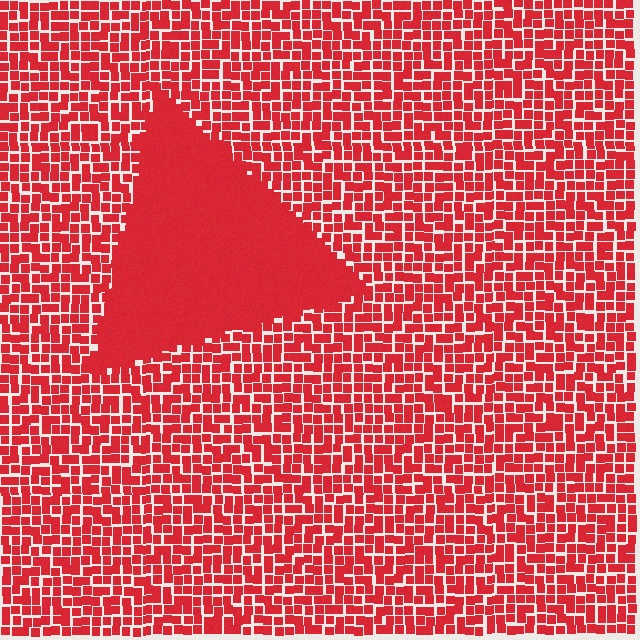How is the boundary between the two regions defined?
The boundary is defined by a change in element density (approximately 2.1x ratio). All elements are the same color, size, and shape.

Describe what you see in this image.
The image contains small red elements arranged at two different densities. A triangle-shaped region is visible where the elements are more densely packed than the surrounding area.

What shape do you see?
I see a triangle.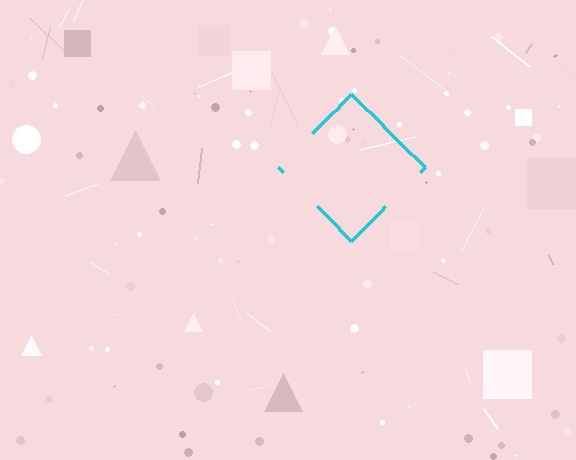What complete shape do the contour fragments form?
The contour fragments form a diamond.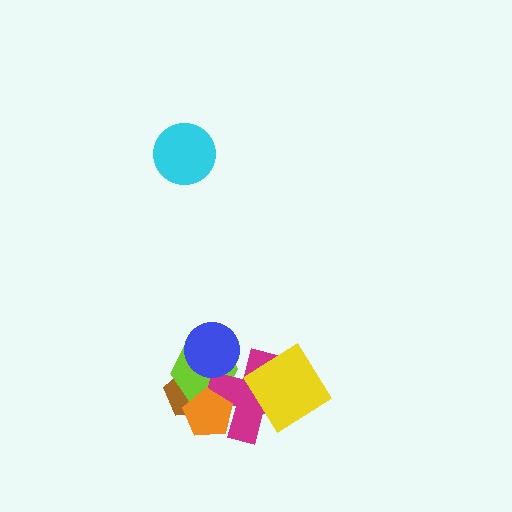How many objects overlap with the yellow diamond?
1 object overlaps with the yellow diamond.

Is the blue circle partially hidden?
No, no other shape covers it.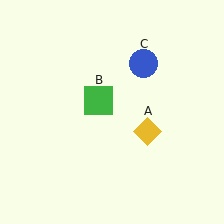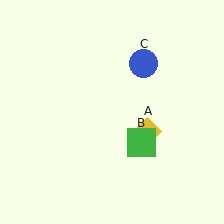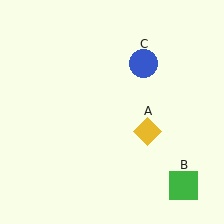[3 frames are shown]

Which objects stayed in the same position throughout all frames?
Yellow diamond (object A) and blue circle (object C) remained stationary.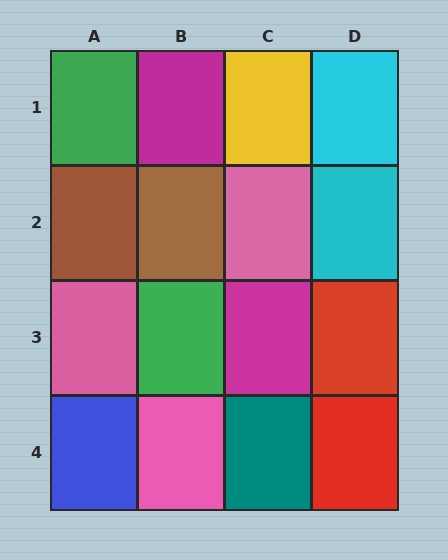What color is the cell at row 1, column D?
Cyan.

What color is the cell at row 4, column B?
Pink.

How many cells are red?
2 cells are red.